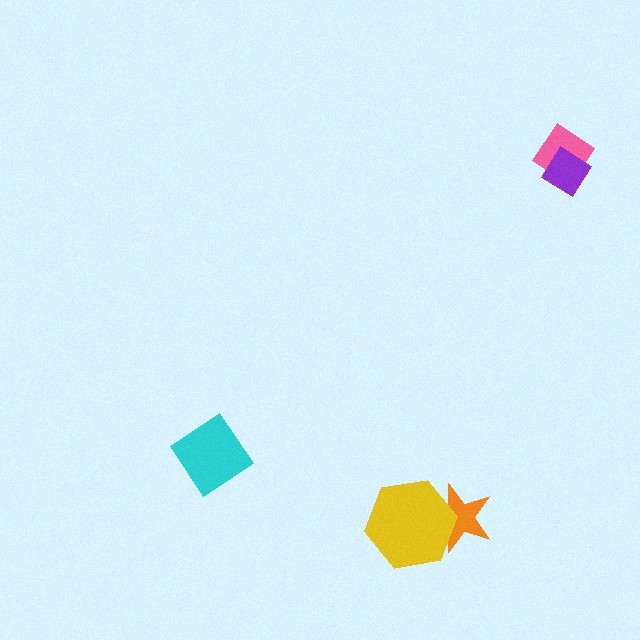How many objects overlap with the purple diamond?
1 object overlaps with the purple diamond.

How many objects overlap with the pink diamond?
1 object overlaps with the pink diamond.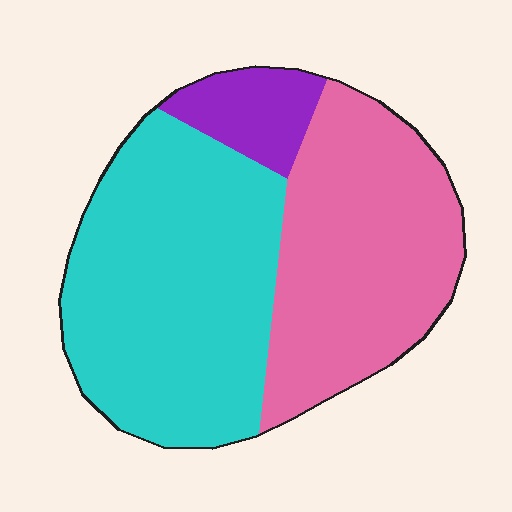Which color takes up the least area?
Purple, at roughly 10%.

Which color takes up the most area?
Cyan, at roughly 50%.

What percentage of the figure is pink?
Pink covers about 40% of the figure.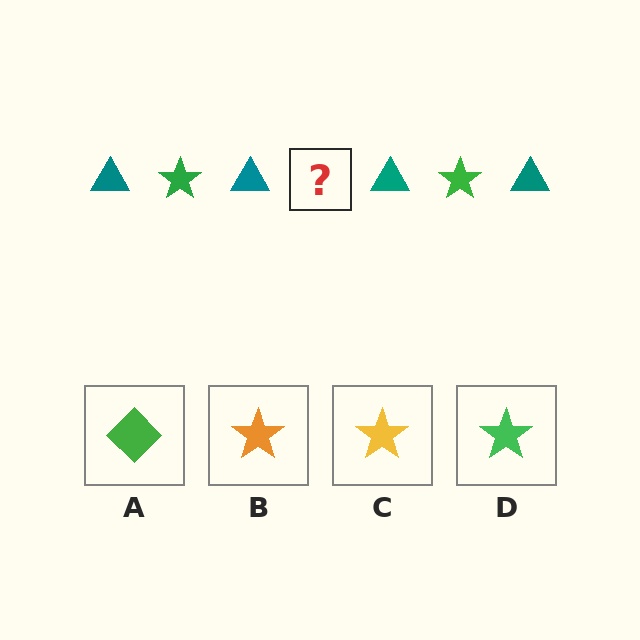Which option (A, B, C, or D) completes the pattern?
D.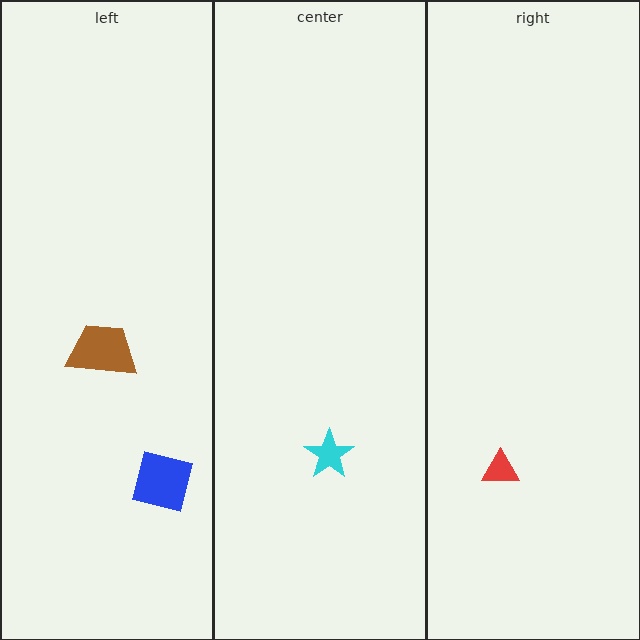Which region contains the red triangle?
The right region.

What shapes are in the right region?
The red triangle.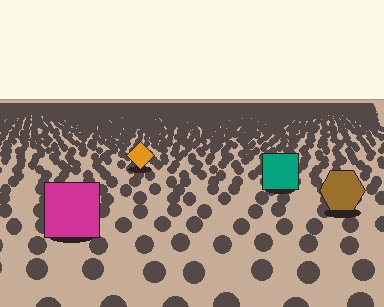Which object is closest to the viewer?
The magenta square is closest. The texture marks near it are larger and more spread out.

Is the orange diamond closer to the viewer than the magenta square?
No. The magenta square is closer — you can tell from the texture gradient: the ground texture is coarser near it.